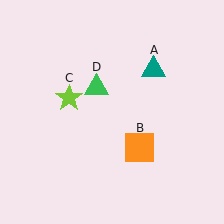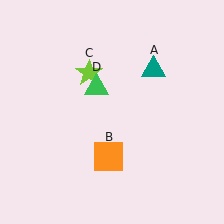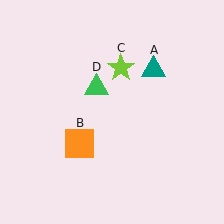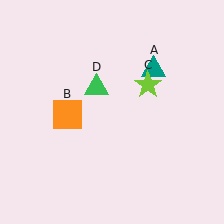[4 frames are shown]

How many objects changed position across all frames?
2 objects changed position: orange square (object B), lime star (object C).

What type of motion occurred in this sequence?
The orange square (object B), lime star (object C) rotated clockwise around the center of the scene.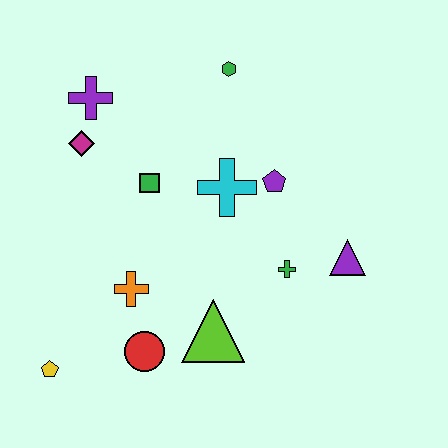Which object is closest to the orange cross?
The red circle is closest to the orange cross.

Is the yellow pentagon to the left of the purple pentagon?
Yes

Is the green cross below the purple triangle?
Yes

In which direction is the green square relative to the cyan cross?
The green square is to the left of the cyan cross.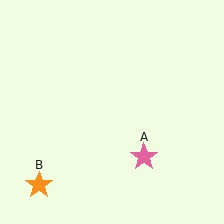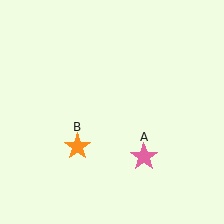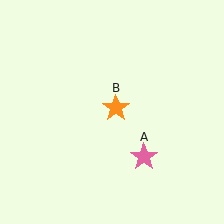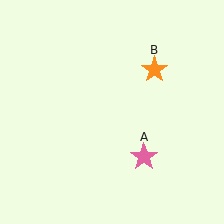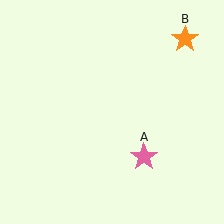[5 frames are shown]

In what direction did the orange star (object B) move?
The orange star (object B) moved up and to the right.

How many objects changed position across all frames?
1 object changed position: orange star (object B).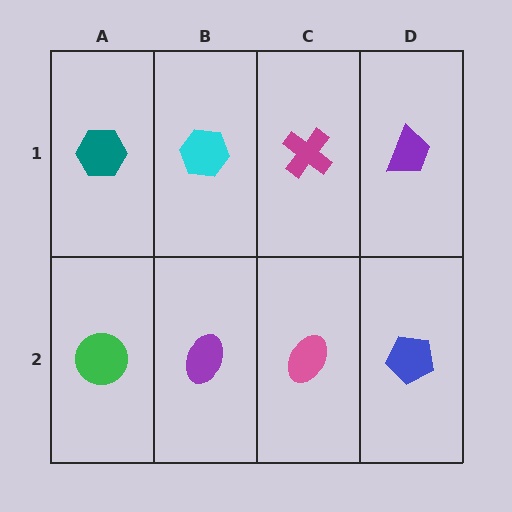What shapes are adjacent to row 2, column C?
A magenta cross (row 1, column C), a purple ellipse (row 2, column B), a blue pentagon (row 2, column D).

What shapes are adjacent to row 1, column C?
A pink ellipse (row 2, column C), a cyan hexagon (row 1, column B), a purple trapezoid (row 1, column D).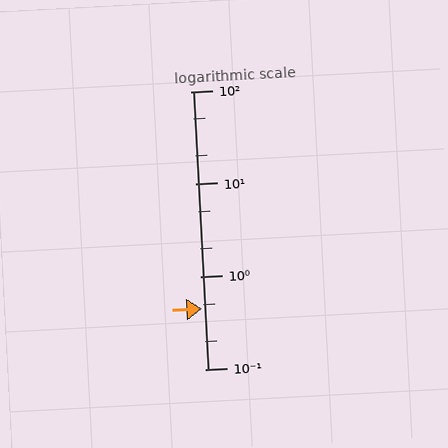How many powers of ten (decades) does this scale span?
The scale spans 3 decades, from 0.1 to 100.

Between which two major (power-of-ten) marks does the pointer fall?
The pointer is between 0.1 and 1.